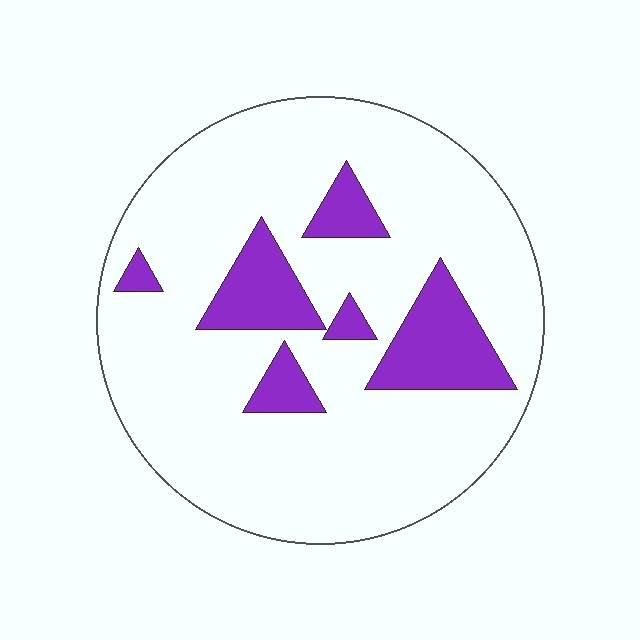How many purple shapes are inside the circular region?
6.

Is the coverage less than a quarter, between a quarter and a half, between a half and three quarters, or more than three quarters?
Less than a quarter.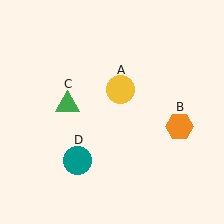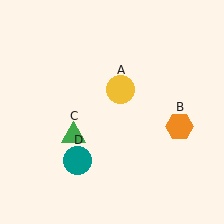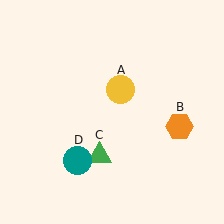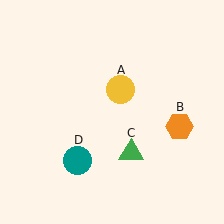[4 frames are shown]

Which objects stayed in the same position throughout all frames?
Yellow circle (object A) and orange hexagon (object B) and teal circle (object D) remained stationary.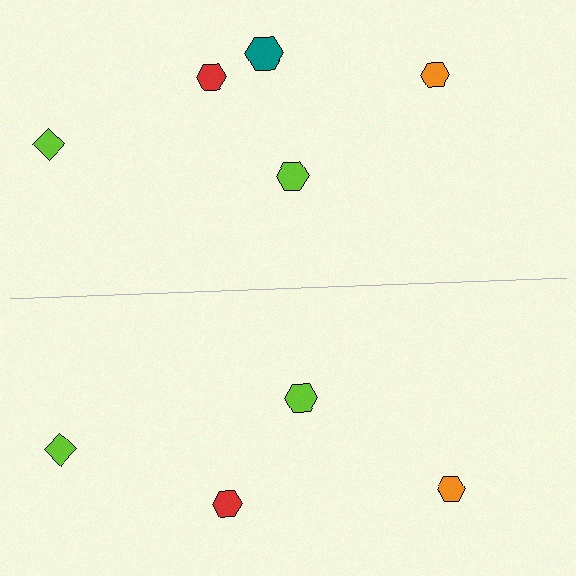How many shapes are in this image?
There are 9 shapes in this image.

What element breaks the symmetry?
A teal hexagon is missing from the bottom side.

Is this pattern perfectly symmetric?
No, the pattern is not perfectly symmetric. A teal hexagon is missing from the bottom side.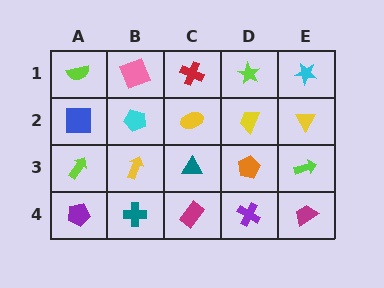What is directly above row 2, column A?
A lime semicircle.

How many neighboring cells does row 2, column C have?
4.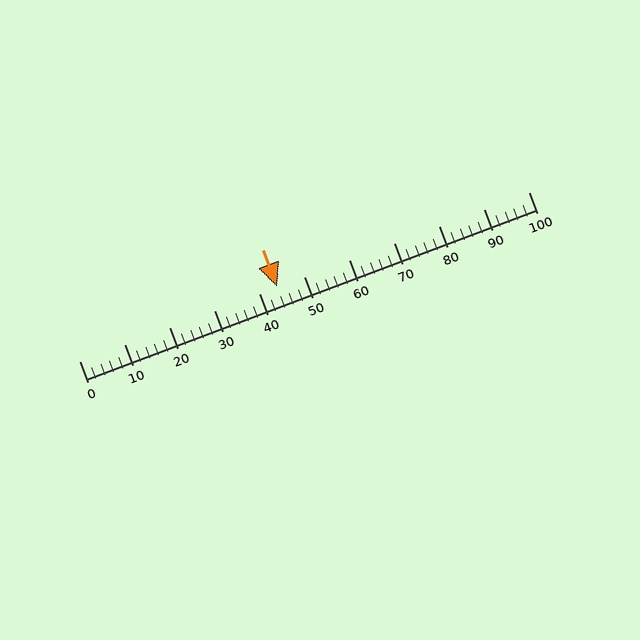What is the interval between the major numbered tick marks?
The major tick marks are spaced 10 units apart.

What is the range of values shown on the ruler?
The ruler shows values from 0 to 100.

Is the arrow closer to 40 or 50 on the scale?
The arrow is closer to 40.